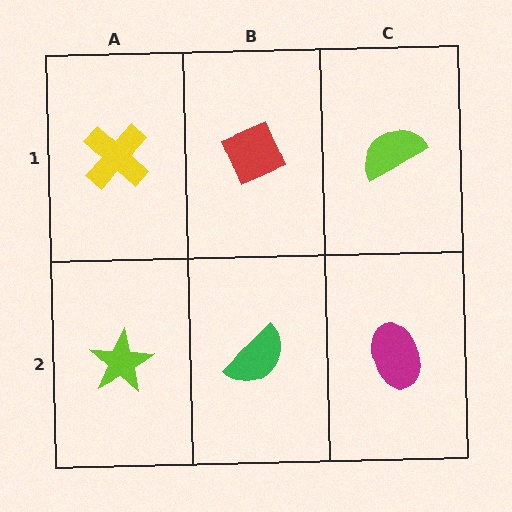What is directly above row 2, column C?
A lime semicircle.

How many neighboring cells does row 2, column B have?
3.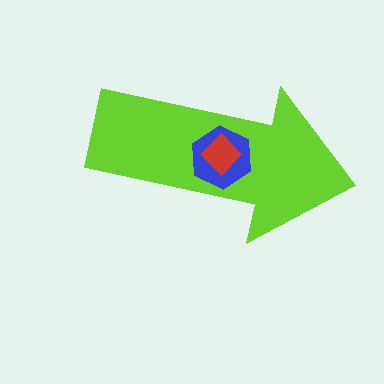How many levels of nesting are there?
3.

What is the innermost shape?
The red diamond.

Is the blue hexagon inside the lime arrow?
Yes.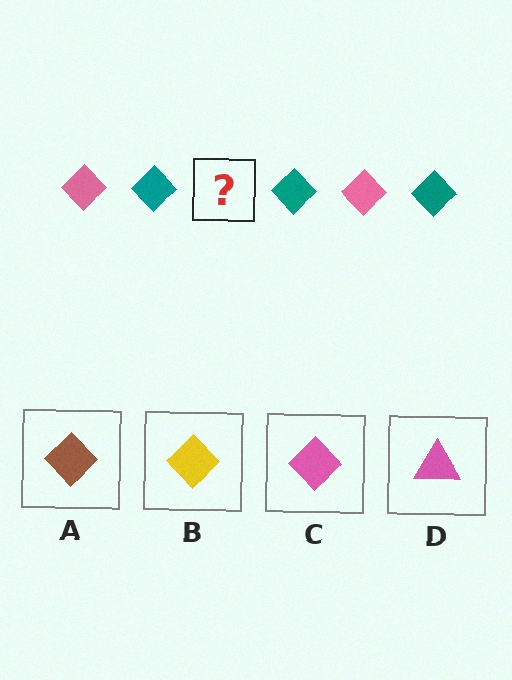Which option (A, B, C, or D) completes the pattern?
C.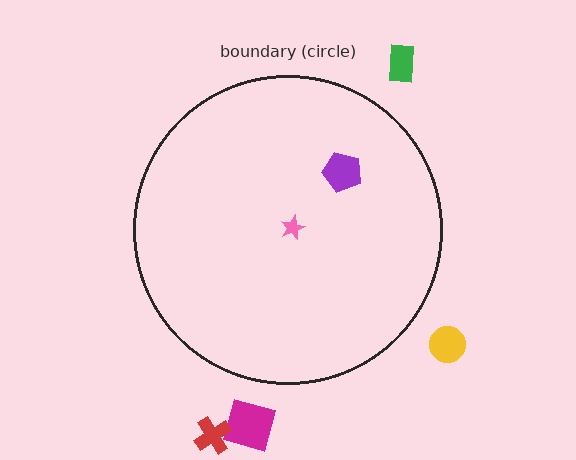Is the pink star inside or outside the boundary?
Inside.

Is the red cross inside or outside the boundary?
Outside.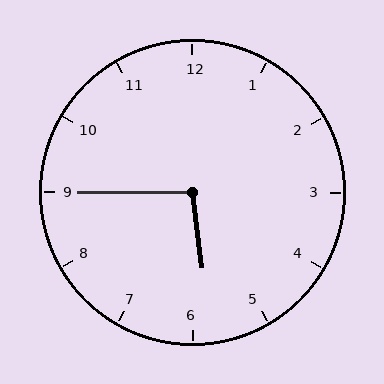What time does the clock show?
5:45.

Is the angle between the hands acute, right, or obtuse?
It is obtuse.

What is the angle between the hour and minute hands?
Approximately 98 degrees.